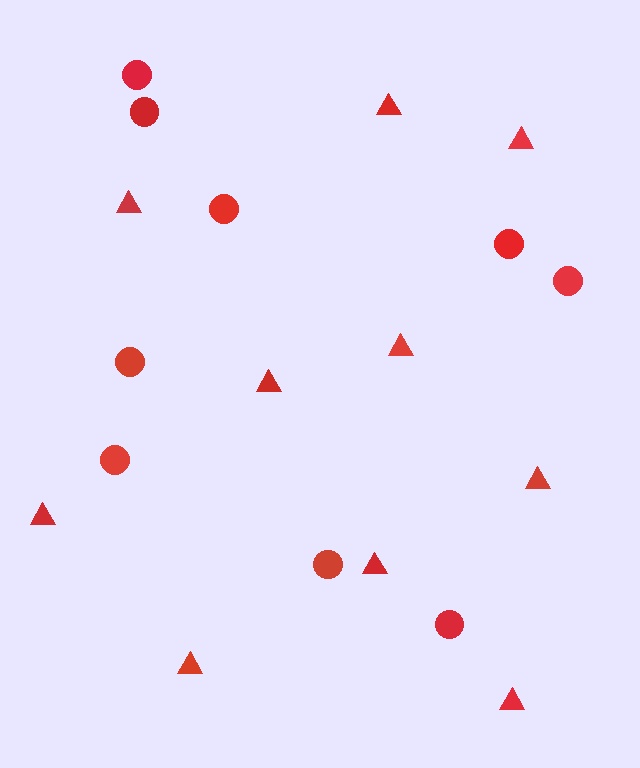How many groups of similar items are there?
There are 2 groups: one group of circles (9) and one group of triangles (10).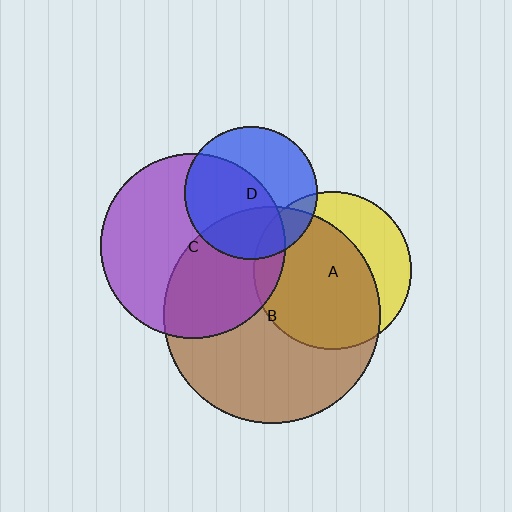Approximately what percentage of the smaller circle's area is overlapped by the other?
Approximately 70%.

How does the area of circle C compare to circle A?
Approximately 1.4 times.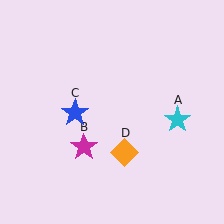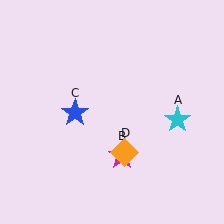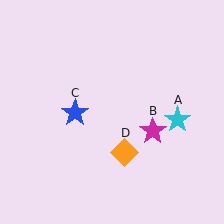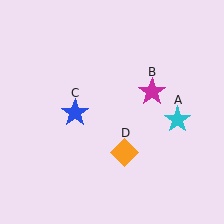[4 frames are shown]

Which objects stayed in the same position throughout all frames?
Cyan star (object A) and blue star (object C) and orange diamond (object D) remained stationary.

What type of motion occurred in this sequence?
The magenta star (object B) rotated counterclockwise around the center of the scene.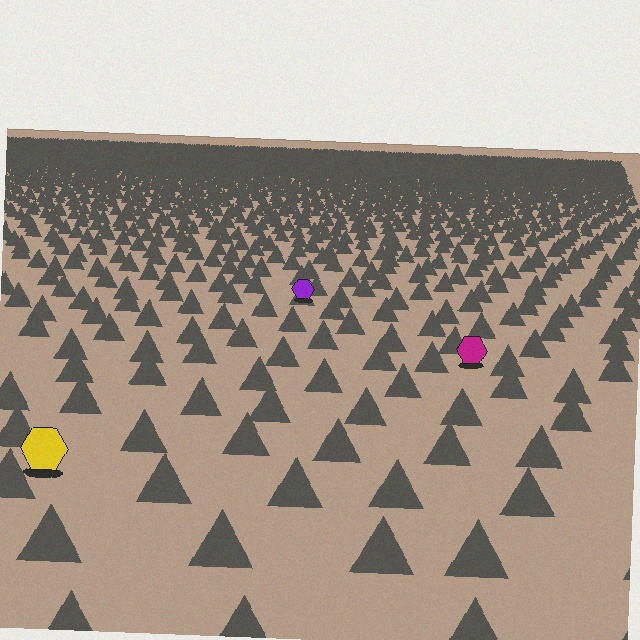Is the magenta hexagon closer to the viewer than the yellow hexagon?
No. The yellow hexagon is closer — you can tell from the texture gradient: the ground texture is coarser near it.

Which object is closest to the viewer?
The yellow hexagon is closest. The texture marks near it are larger and more spread out.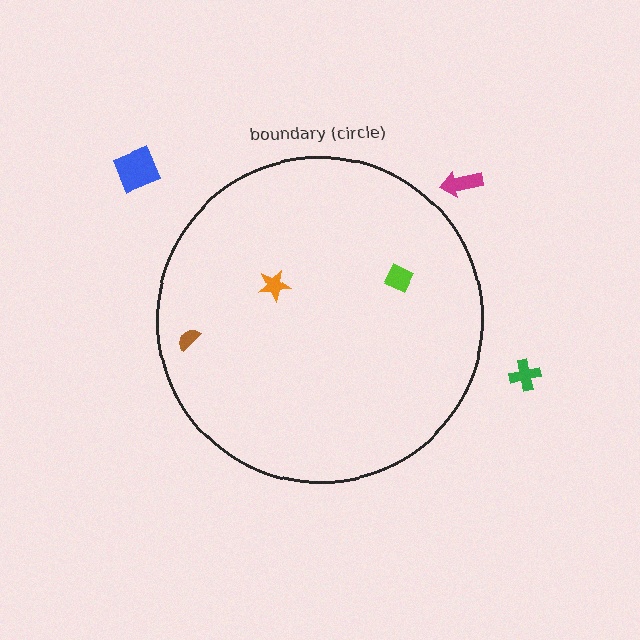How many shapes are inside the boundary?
3 inside, 3 outside.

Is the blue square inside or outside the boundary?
Outside.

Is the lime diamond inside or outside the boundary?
Inside.